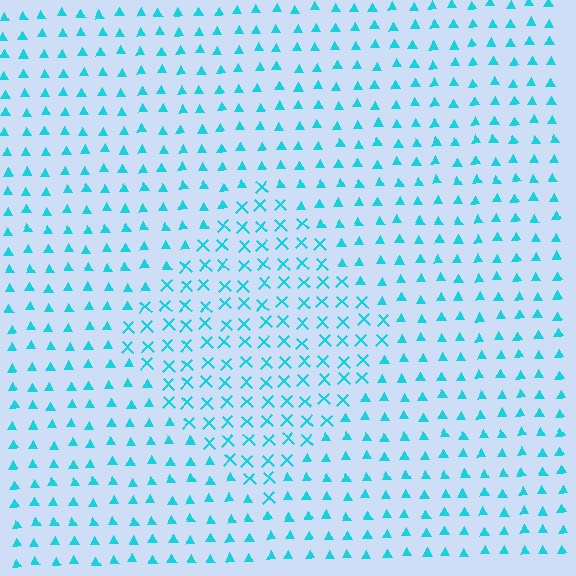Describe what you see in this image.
The image is filled with small cyan elements arranged in a uniform grid. A diamond-shaped region contains X marks, while the surrounding area contains triangles. The boundary is defined purely by the change in element shape.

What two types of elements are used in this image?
The image uses X marks inside the diamond region and triangles outside it.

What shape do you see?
I see a diamond.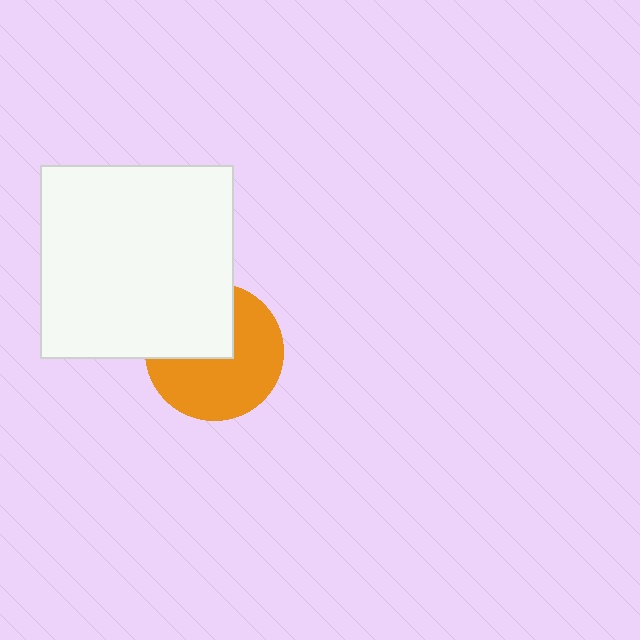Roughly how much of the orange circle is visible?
About half of it is visible (roughly 62%).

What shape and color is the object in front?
The object in front is a white square.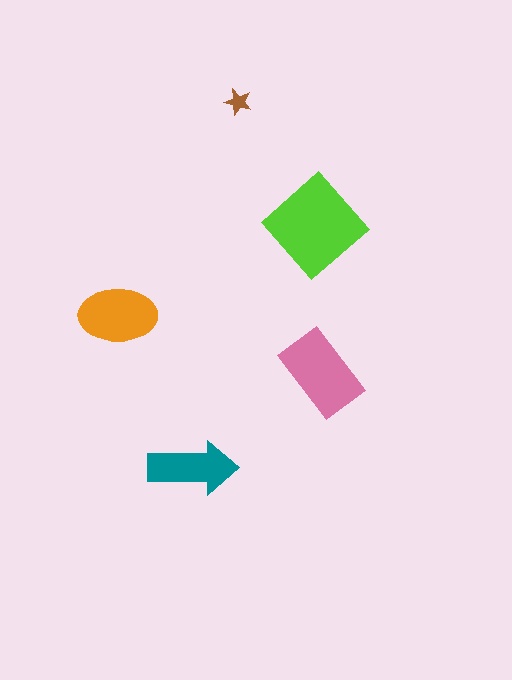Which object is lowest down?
The teal arrow is bottommost.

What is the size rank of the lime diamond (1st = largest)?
1st.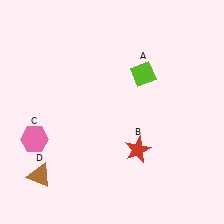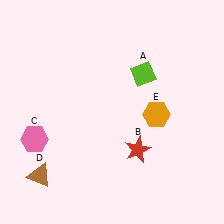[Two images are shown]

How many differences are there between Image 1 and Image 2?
There is 1 difference between the two images.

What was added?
An orange hexagon (E) was added in Image 2.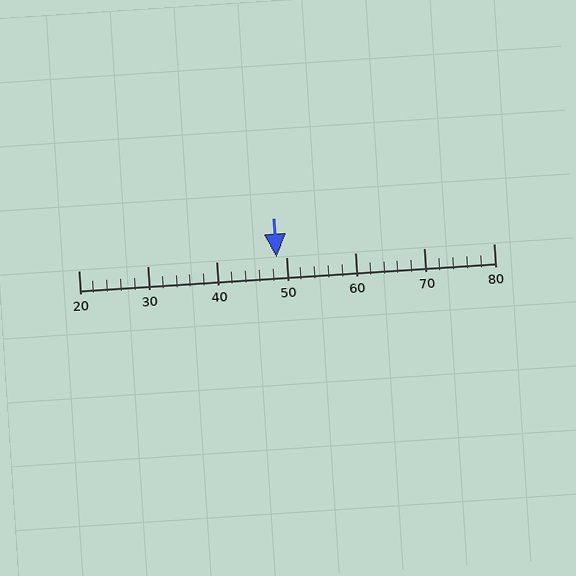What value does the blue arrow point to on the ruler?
The blue arrow points to approximately 49.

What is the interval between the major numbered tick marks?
The major tick marks are spaced 10 units apart.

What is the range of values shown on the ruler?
The ruler shows values from 20 to 80.